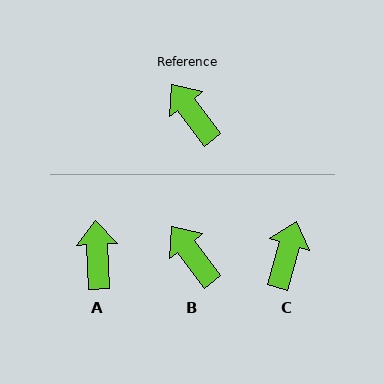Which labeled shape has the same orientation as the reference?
B.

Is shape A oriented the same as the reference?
No, it is off by about 34 degrees.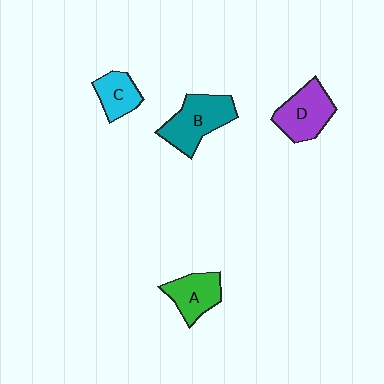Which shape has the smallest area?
Shape C (cyan).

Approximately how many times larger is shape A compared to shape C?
Approximately 1.2 times.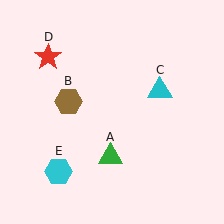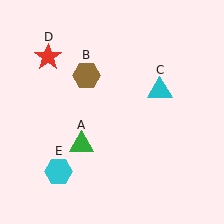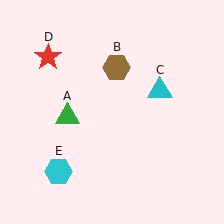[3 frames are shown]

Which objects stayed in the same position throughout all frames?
Cyan triangle (object C) and red star (object D) and cyan hexagon (object E) remained stationary.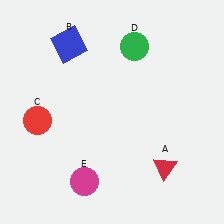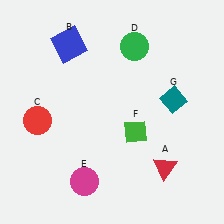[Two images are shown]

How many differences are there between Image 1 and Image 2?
There are 2 differences between the two images.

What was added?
A green diamond (F), a teal diamond (G) were added in Image 2.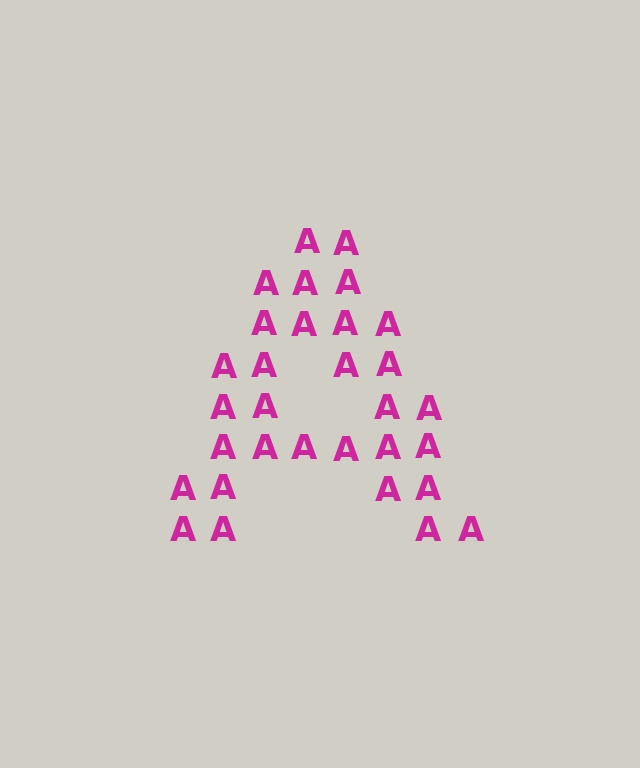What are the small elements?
The small elements are letter A's.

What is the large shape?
The large shape is the letter A.